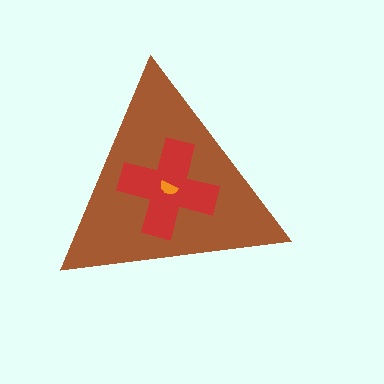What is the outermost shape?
The brown triangle.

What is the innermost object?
The orange semicircle.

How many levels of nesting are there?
3.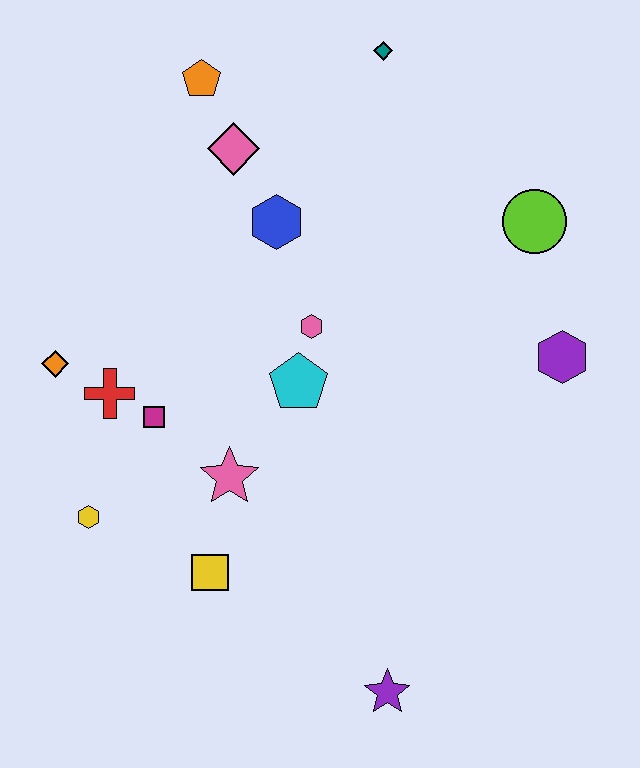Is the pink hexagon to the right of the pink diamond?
Yes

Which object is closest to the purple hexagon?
The lime circle is closest to the purple hexagon.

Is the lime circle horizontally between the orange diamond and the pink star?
No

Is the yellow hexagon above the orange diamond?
No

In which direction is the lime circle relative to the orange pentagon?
The lime circle is to the right of the orange pentagon.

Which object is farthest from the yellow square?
The teal diamond is farthest from the yellow square.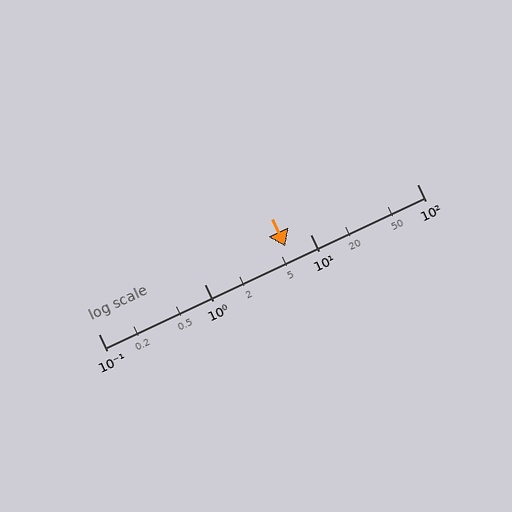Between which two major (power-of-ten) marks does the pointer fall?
The pointer is between 1 and 10.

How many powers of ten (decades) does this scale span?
The scale spans 3 decades, from 0.1 to 100.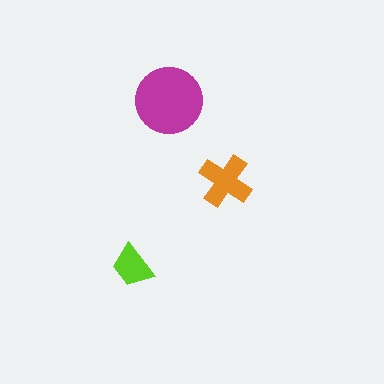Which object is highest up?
The magenta circle is topmost.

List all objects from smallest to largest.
The lime trapezoid, the orange cross, the magenta circle.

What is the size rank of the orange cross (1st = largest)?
2nd.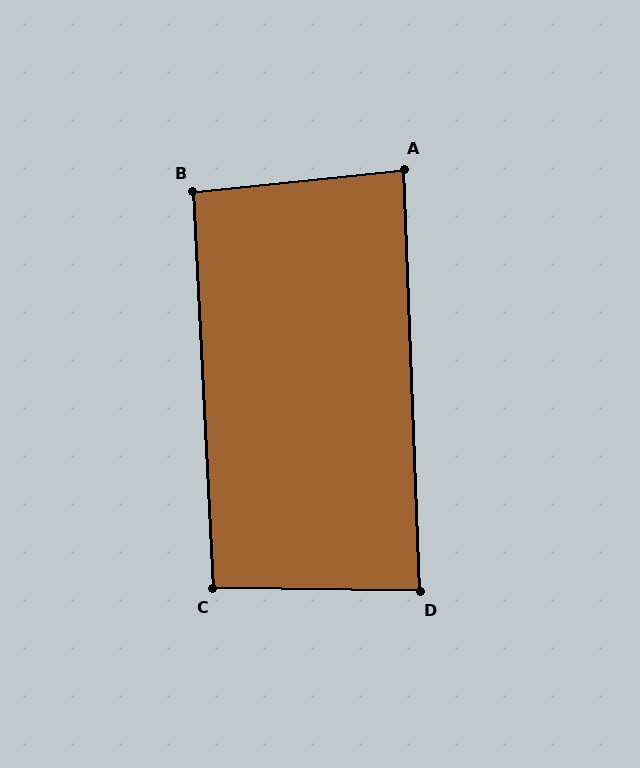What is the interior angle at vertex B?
Approximately 93 degrees (approximately right).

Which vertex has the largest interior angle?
C, at approximately 94 degrees.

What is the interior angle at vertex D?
Approximately 87 degrees (approximately right).